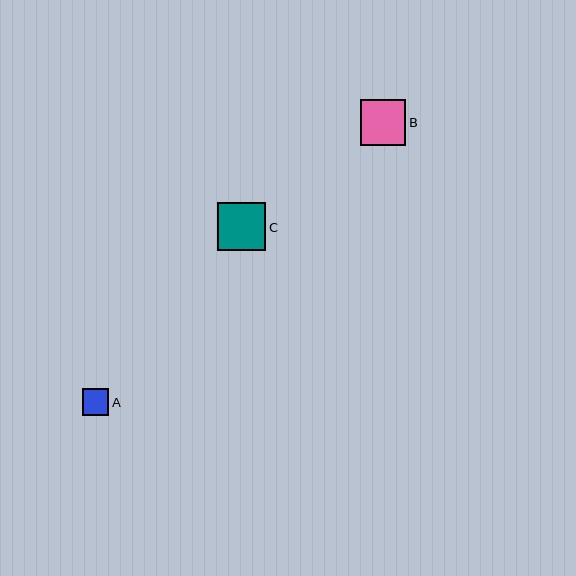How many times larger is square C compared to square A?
Square C is approximately 1.8 times the size of square A.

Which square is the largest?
Square C is the largest with a size of approximately 48 pixels.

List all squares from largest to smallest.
From largest to smallest: C, B, A.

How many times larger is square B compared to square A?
Square B is approximately 1.7 times the size of square A.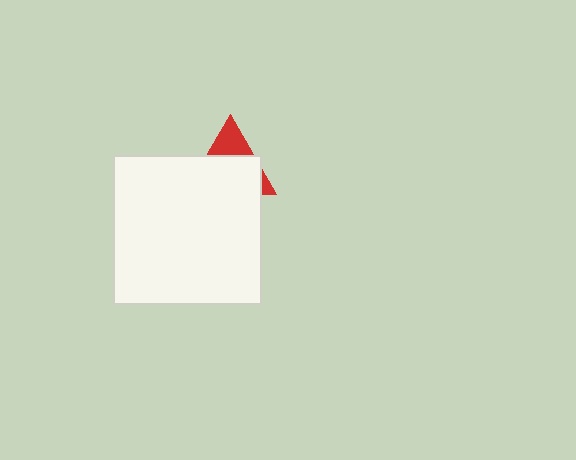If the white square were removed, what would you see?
You would see the complete red triangle.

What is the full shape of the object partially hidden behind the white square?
The partially hidden object is a red triangle.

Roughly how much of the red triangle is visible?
A small part of it is visible (roughly 32%).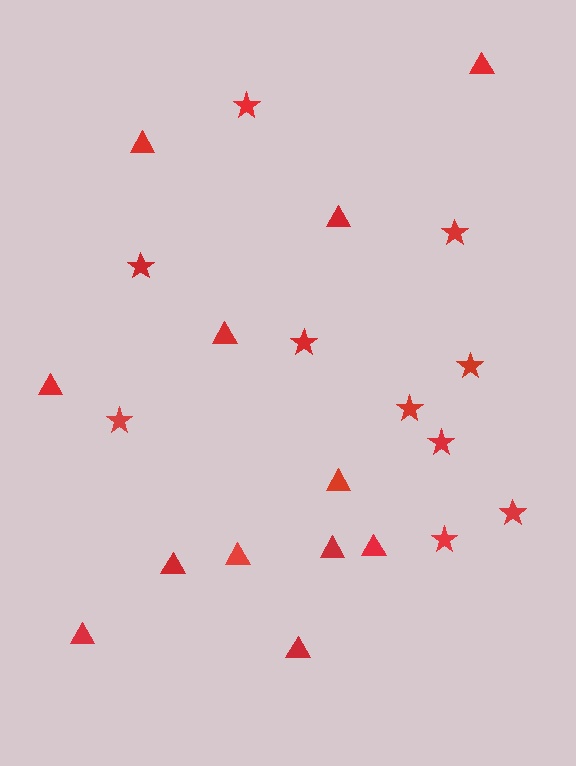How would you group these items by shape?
There are 2 groups: one group of triangles (12) and one group of stars (10).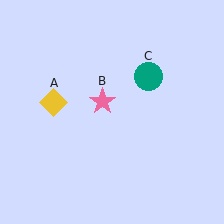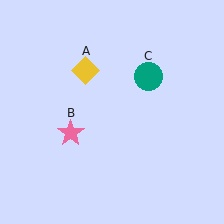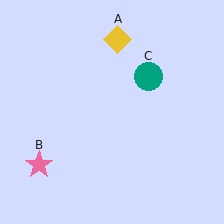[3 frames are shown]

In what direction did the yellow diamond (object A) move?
The yellow diamond (object A) moved up and to the right.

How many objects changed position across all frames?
2 objects changed position: yellow diamond (object A), pink star (object B).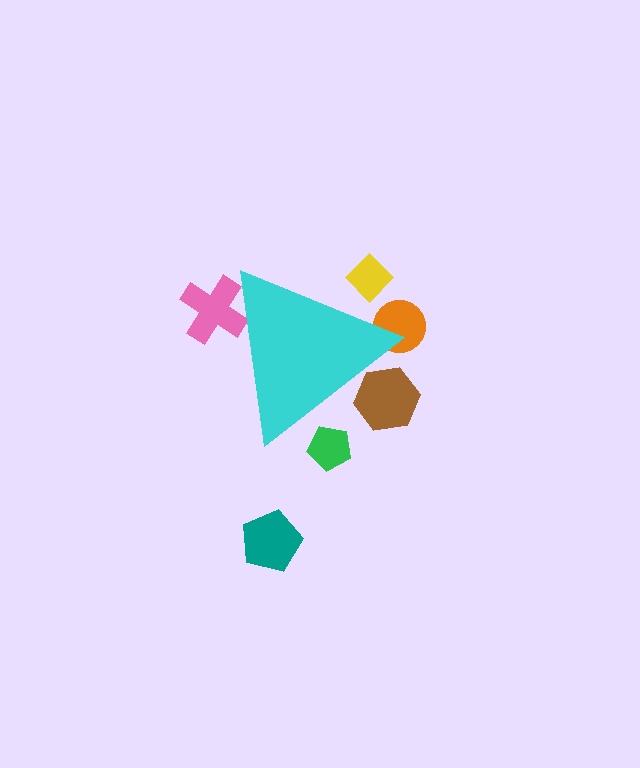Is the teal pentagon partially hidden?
No, the teal pentagon is fully visible.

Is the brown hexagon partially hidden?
Yes, the brown hexagon is partially hidden behind the cyan triangle.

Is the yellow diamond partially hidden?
Yes, the yellow diamond is partially hidden behind the cyan triangle.